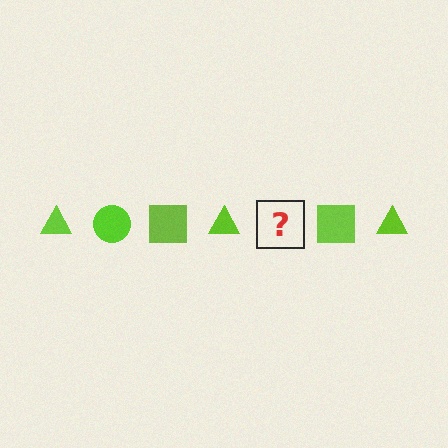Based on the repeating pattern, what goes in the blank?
The blank should be a lime circle.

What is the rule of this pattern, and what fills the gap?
The rule is that the pattern cycles through triangle, circle, square shapes in lime. The gap should be filled with a lime circle.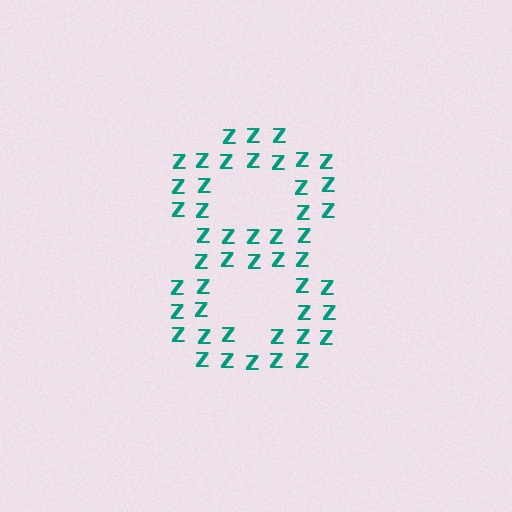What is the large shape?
The large shape is the digit 8.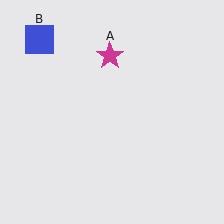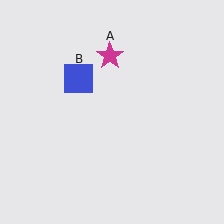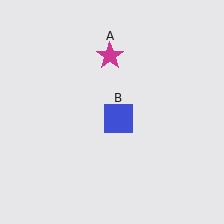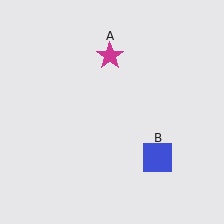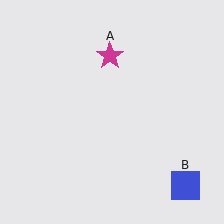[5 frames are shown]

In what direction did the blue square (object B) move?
The blue square (object B) moved down and to the right.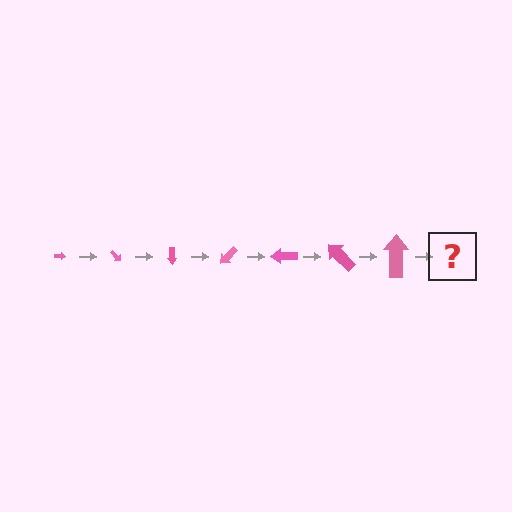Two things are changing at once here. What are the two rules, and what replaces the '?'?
The two rules are that the arrow grows larger each step and it rotates 45 degrees each step. The '?' should be an arrow, larger than the previous one and rotated 315 degrees from the start.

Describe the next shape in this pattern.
It should be an arrow, larger than the previous one and rotated 315 degrees from the start.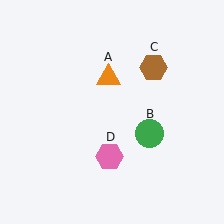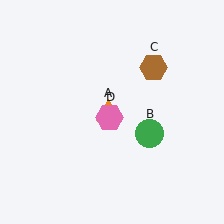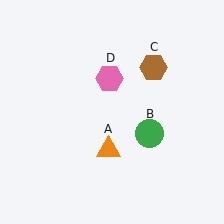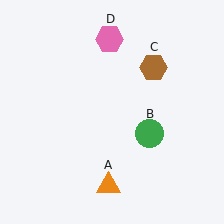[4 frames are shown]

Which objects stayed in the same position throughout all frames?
Green circle (object B) and brown hexagon (object C) remained stationary.